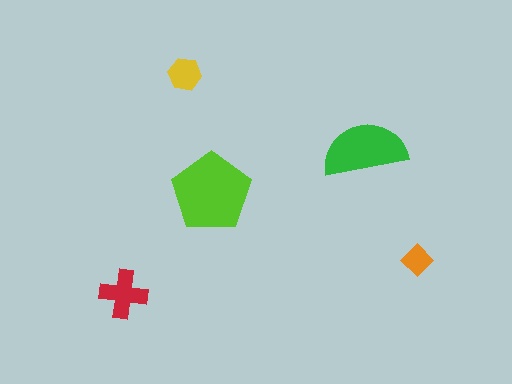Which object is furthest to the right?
The orange diamond is rightmost.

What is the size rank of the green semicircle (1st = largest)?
2nd.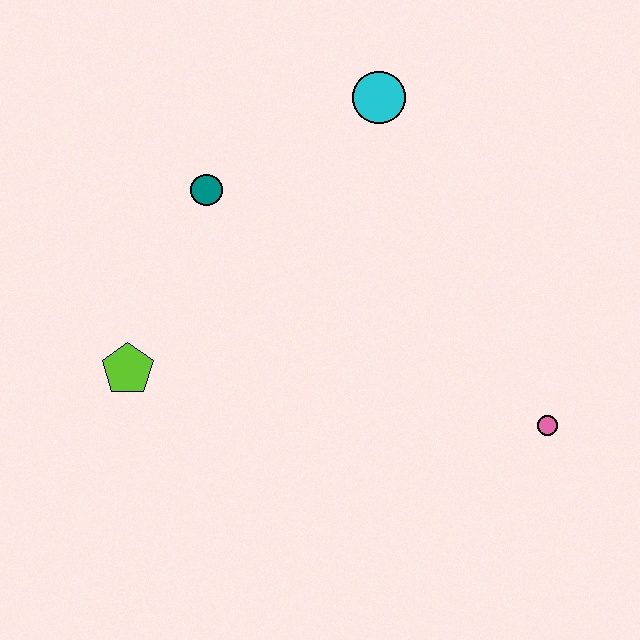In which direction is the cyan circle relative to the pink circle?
The cyan circle is above the pink circle.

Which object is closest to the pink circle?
The cyan circle is closest to the pink circle.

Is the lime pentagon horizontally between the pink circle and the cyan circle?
No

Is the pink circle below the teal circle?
Yes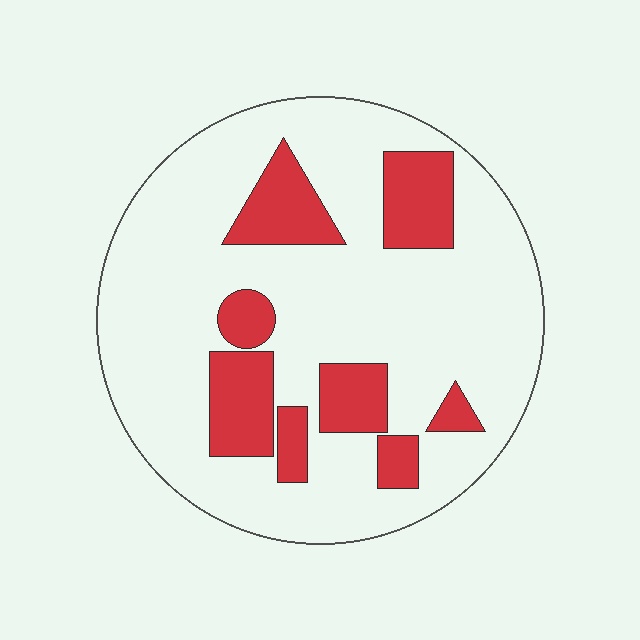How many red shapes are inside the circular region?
8.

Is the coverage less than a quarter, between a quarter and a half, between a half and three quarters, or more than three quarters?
Less than a quarter.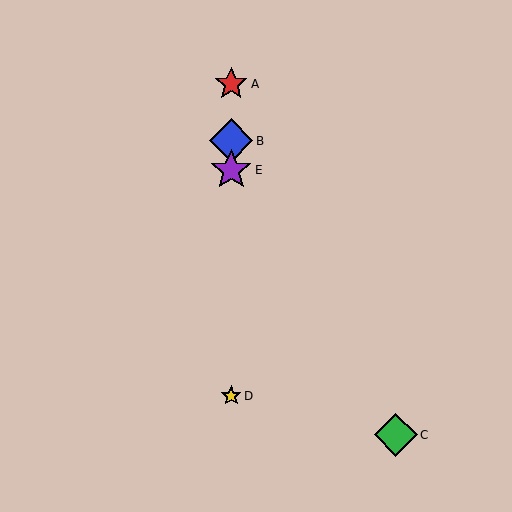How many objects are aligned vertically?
4 objects (A, B, D, E) are aligned vertically.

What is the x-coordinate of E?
Object E is at x≈231.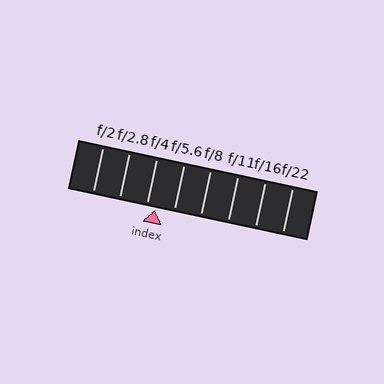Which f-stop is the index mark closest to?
The index mark is closest to f/4.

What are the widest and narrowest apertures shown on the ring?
The widest aperture shown is f/2 and the narrowest is f/22.